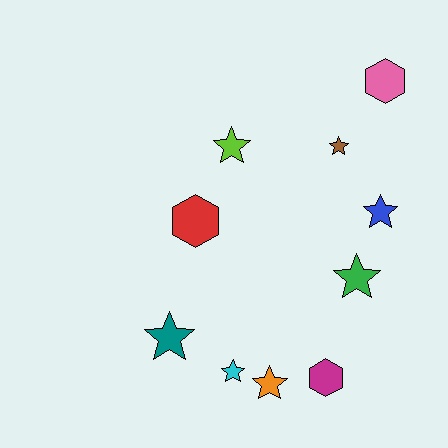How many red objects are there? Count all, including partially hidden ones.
There is 1 red object.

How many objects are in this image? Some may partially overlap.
There are 10 objects.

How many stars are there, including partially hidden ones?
There are 7 stars.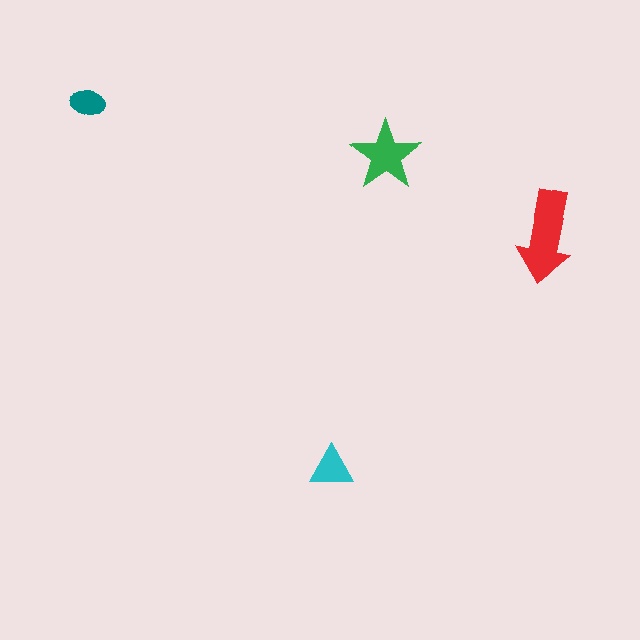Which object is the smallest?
The teal ellipse.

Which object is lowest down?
The cyan triangle is bottommost.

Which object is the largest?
The red arrow.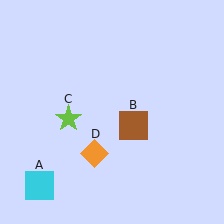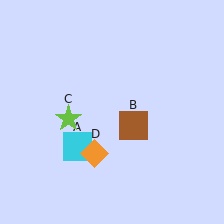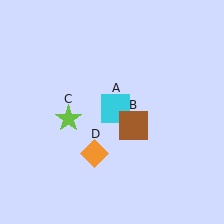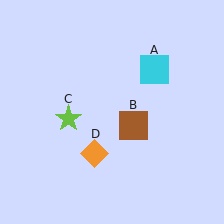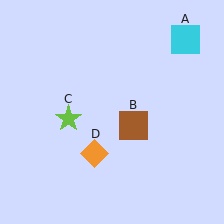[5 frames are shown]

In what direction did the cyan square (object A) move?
The cyan square (object A) moved up and to the right.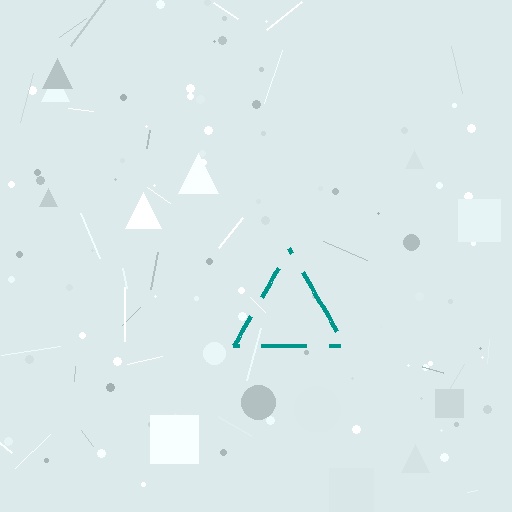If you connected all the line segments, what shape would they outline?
They would outline a triangle.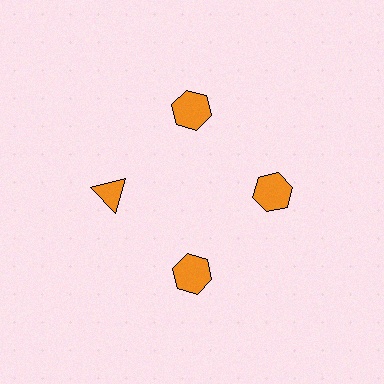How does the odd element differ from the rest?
It has a different shape: triangle instead of hexagon.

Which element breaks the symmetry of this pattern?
The orange triangle at roughly the 9 o'clock position breaks the symmetry. All other shapes are orange hexagons.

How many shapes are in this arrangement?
There are 4 shapes arranged in a ring pattern.